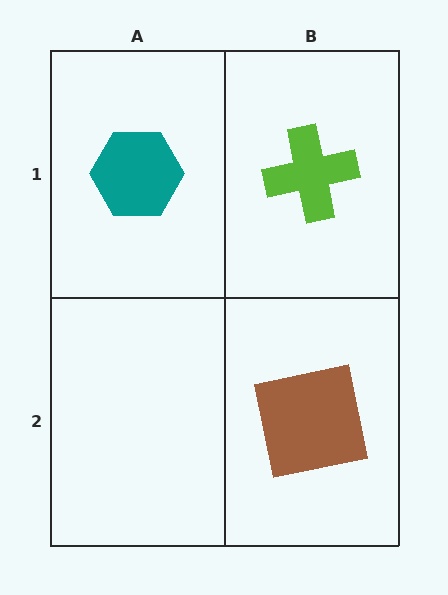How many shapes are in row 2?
1 shape.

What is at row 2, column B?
A brown square.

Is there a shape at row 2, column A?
No, that cell is empty.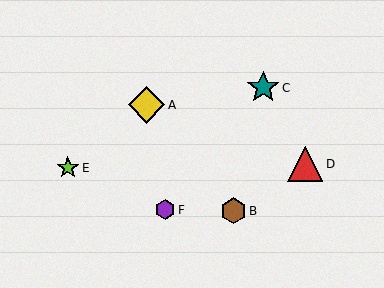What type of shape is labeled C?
Shape C is a teal star.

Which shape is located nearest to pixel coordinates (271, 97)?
The teal star (labeled C) at (263, 88) is nearest to that location.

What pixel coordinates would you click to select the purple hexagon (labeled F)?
Click at (165, 210) to select the purple hexagon F.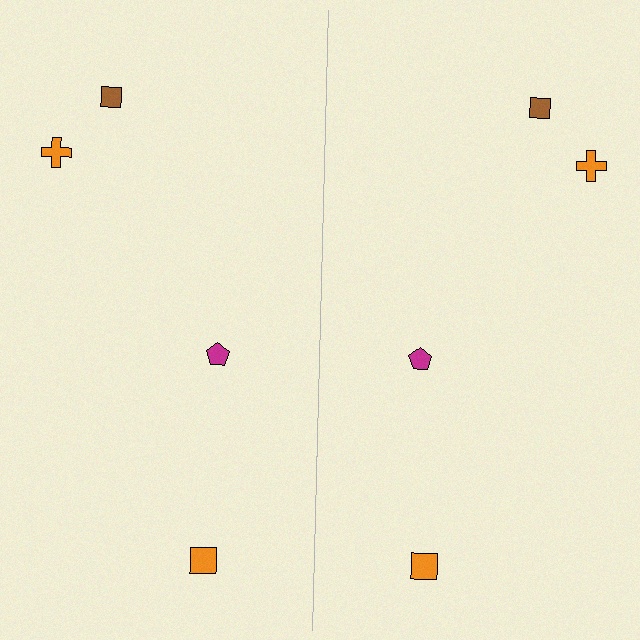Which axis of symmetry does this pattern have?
The pattern has a vertical axis of symmetry running through the center of the image.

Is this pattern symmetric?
Yes, this pattern has bilateral (reflection) symmetry.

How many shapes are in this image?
There are 8 shapes in this image.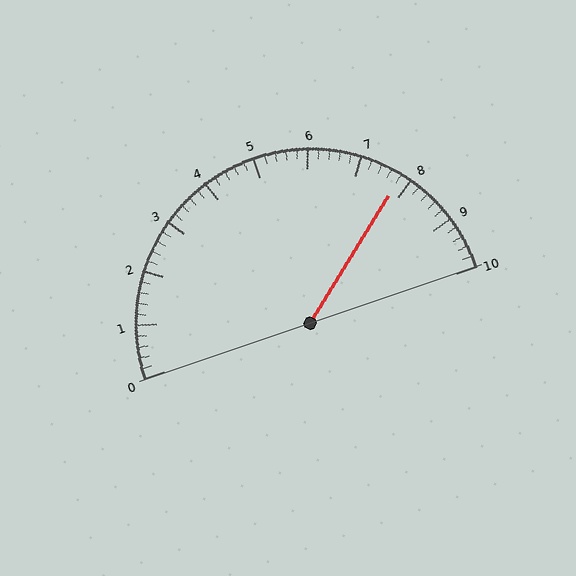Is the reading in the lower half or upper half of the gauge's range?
The reading is in the upper half of the range (0 to 10).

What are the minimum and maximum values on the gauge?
The gauge ranges from 0 to 10.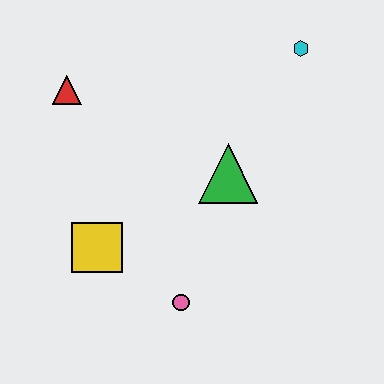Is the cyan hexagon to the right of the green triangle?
Yes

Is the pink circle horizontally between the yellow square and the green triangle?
Yes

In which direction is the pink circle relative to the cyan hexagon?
The pink circle is below the cyan hexagon.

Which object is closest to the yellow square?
The pink circle is closest to the yellow square.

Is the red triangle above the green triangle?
Yes